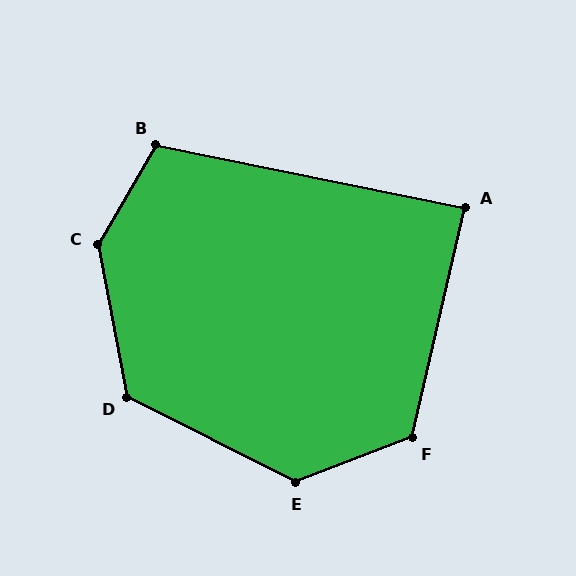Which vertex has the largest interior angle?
C, at approximately 139 degrees.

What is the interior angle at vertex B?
Approximately 108 degrees (obtuse).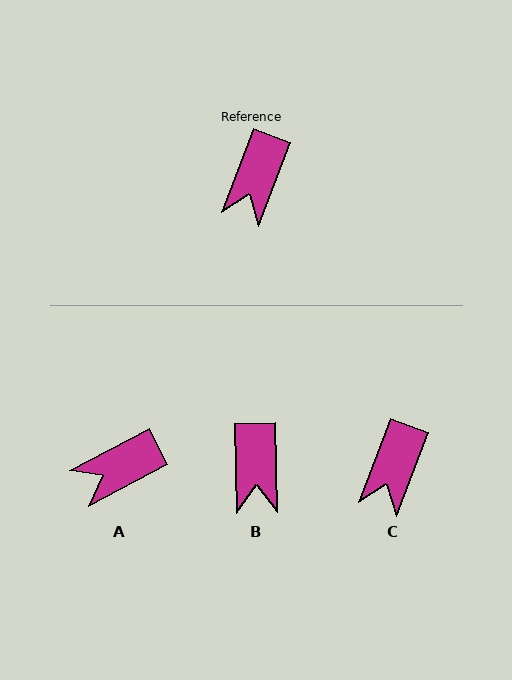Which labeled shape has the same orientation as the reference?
C.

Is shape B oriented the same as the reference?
No, it is off by about 22 degrees.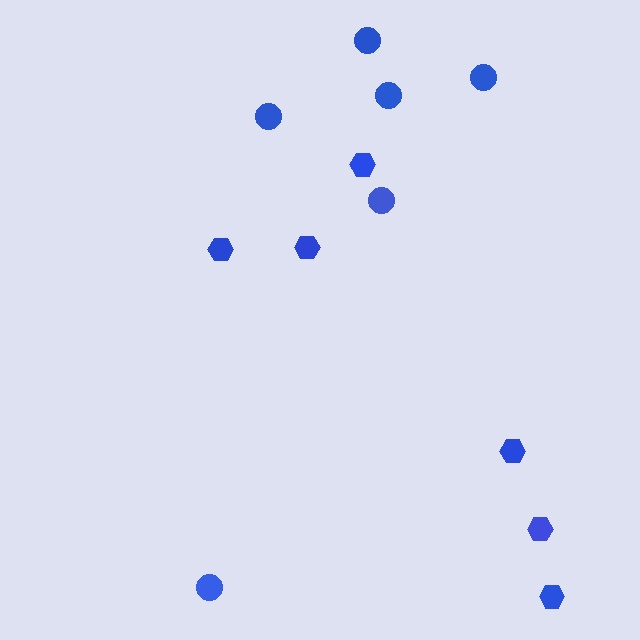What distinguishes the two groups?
There are 2 groups: one group of hexagons (6) and one group of circles (6).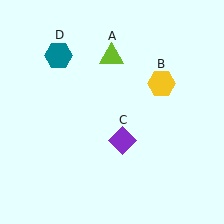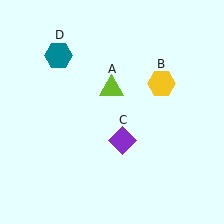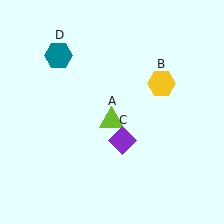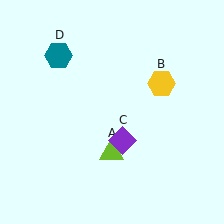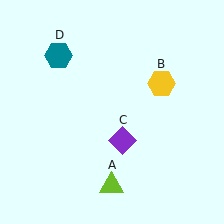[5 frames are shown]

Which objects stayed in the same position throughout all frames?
Yellow hexagon (object B) and purple diamond (object C) and teal hexagon (object D) remained stationary.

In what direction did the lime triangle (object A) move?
The lime triangle (object A) moved down.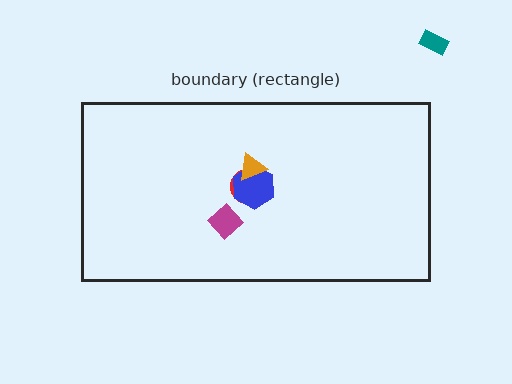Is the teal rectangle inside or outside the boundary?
Outside.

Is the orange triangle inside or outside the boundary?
Inside.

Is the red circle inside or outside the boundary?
Inside.